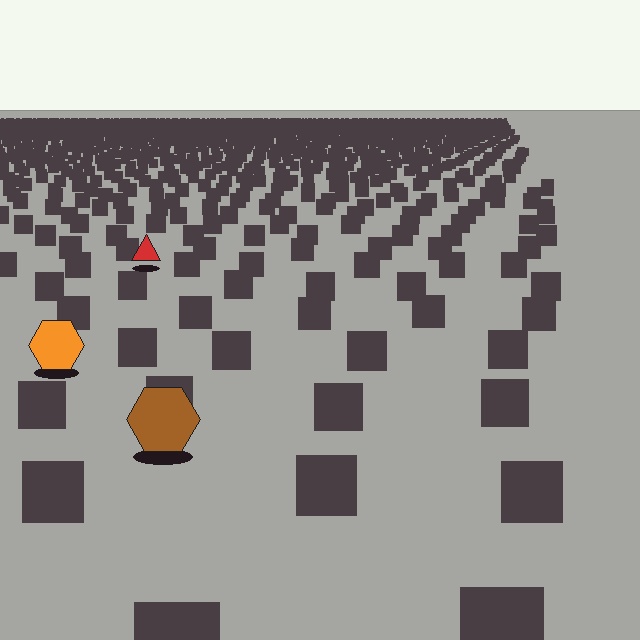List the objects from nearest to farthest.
From nearest to farthest: the brown hexagon, the orange hexagon, the red triangle.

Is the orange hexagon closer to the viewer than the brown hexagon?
No. The brown hexagon is closer — you can tell from the texture gradient: the ground texture is coarser near it.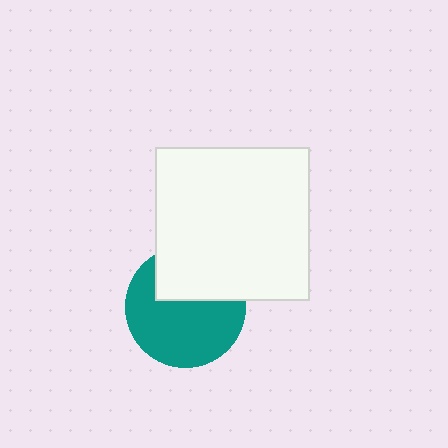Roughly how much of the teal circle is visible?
About half of it is visible (roughly 64%).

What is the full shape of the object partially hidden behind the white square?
The partially hidden object is a teal circle.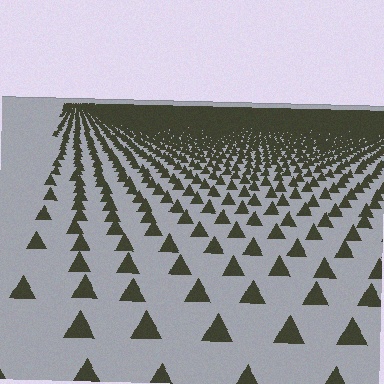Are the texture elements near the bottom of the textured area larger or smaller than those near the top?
Larger. Near the bottom, elements are closer to the viewer and appear at a bigger on-screen size.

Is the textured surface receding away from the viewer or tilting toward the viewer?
The surface is receding away from the viewer. Texture elements get smaller and denser toward the top.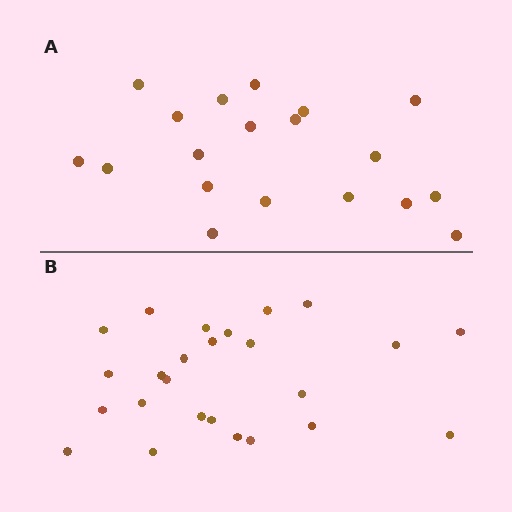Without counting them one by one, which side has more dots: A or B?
Region B (the bottom region) has more dots.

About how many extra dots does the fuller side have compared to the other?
Region B has about 6 more dots than region A.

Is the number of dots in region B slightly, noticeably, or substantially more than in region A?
Region B has noticeably more, but not dramatically so. The ratio is roughly 1.3 to 1.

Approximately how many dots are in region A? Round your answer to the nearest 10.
About 20 dots. (The exact count is 19, which rounds to 20.)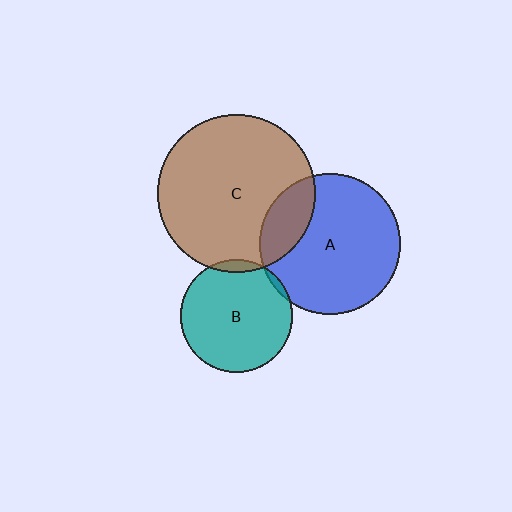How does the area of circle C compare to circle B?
Approximately 2.0 times.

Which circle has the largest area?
Circle C (brown).